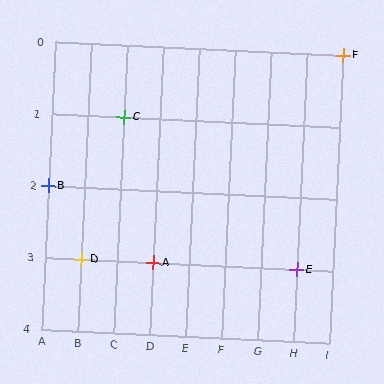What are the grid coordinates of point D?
Point D is at grid coordinates (B, 3).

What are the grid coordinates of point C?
Point C is at grid coordinates (C, 1).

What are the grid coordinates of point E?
Point E is at grid coordinates (H, 3).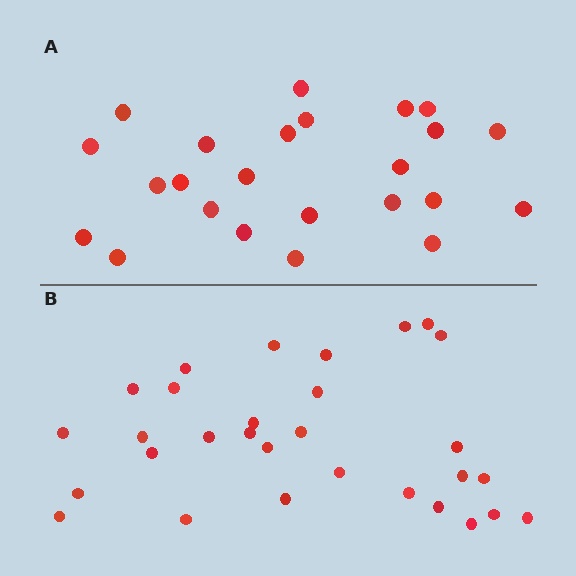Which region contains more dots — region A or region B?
Region B (the bottom region) has more dots.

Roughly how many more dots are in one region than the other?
Region B has about 6 more dots than region A.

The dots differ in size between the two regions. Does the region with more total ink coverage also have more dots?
No. Region A has more total ink coverage because its dots are larger, but region B actually contains more individual dots. Total area can be misleading — the number of items is what matters here.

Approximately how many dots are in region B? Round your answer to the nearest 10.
About 30 dots.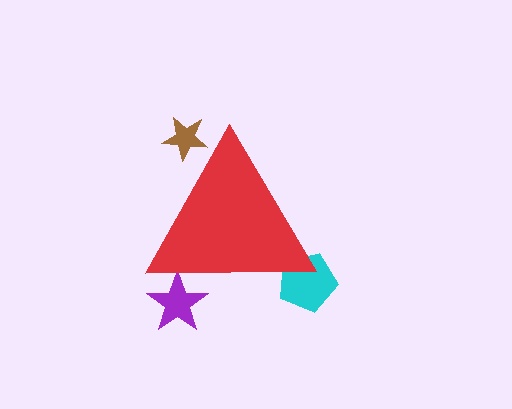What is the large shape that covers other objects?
A red triangle.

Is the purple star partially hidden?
Yes, the purple star is partially hidden behind the red triangle.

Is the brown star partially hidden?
Yes, the brown star is partially hidden behind the red triangle.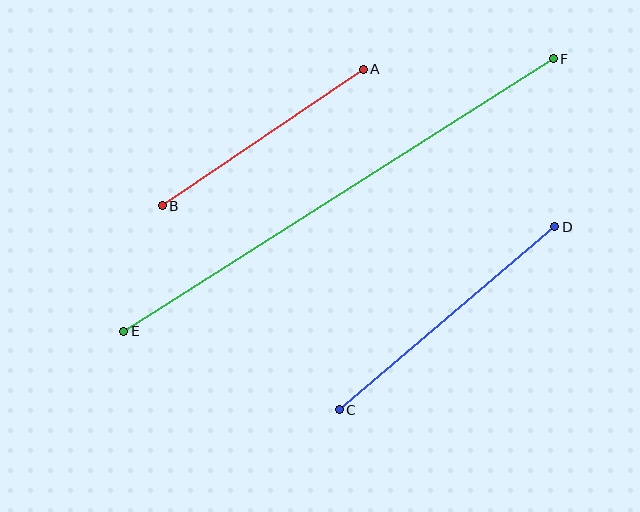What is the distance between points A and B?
The distance is approximately 243 pixels.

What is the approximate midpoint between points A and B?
The midpoint is at approximately (263, 138) pixels.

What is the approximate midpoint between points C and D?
The midpoint is at approximately (447, 318) pixels.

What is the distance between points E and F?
The distance is approximately 509 pixels.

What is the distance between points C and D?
The distance is approximately 283 pixels.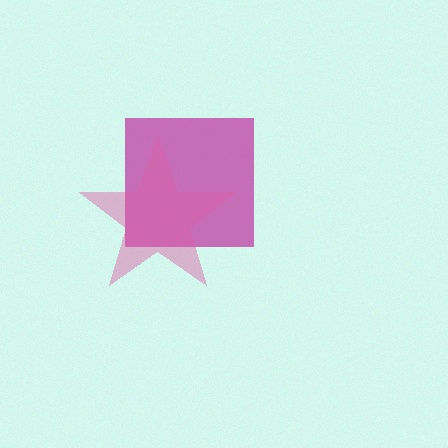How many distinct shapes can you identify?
There are 2 distinct shapes: a magenta square, a pink star.